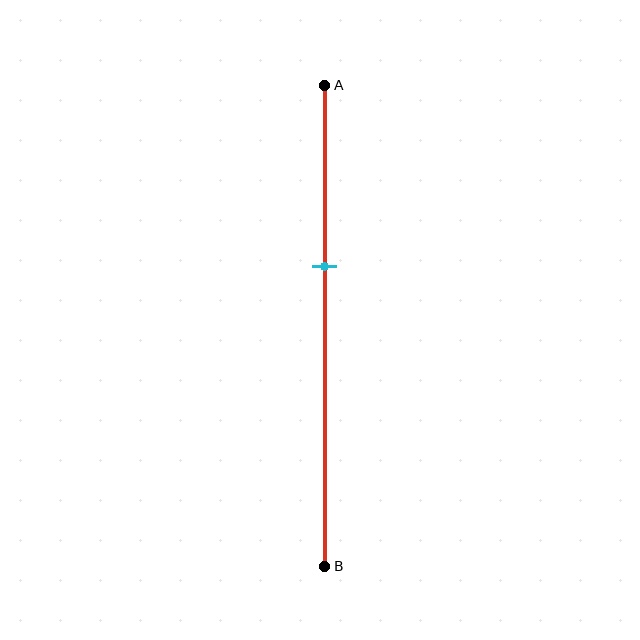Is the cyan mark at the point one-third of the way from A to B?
No, the mark is at about 40% from A, not at the 33% one-third point.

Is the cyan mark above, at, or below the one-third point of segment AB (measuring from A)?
The cyan mark is below the one-third point of segment AB.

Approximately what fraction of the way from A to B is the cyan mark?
The cyan mark is approximately 40% of the way from A to B.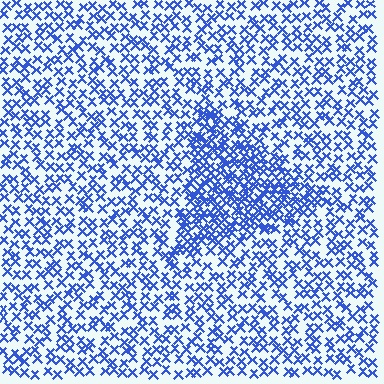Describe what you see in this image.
The image contains small blue elements arranged at two different densities. A triangle-shaped region is visible where the elements are more densely packed than the surrounding area.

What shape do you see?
I see a triangle.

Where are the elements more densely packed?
The elements are more densely packed inside the triangle boundary.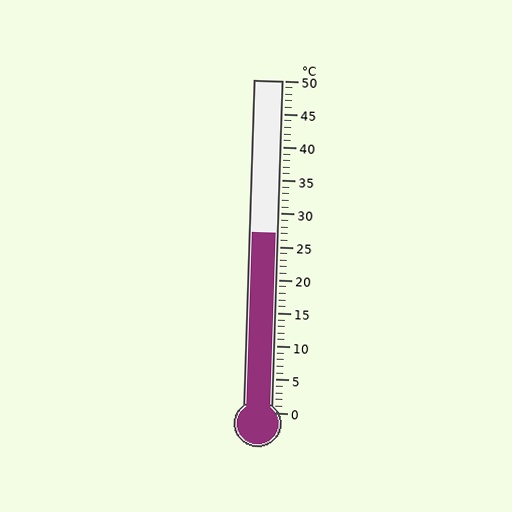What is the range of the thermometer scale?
The thermometer scale ranges from 0°C to 50°C.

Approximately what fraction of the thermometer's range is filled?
The thermometer is filled to approximately 55% of its range.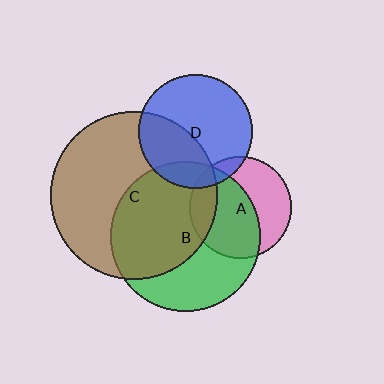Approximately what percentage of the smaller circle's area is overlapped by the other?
Approximately 10%.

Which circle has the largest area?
Circle C (brown).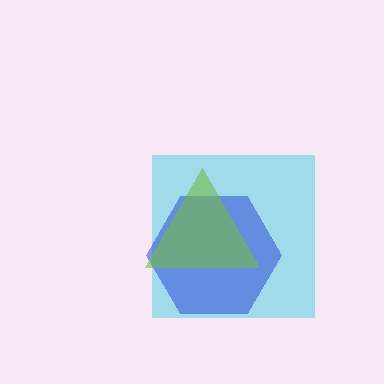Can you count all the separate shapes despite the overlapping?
Yes, there are 3 separate shapes.